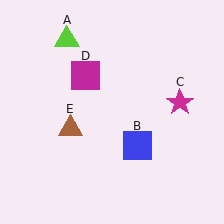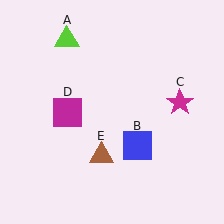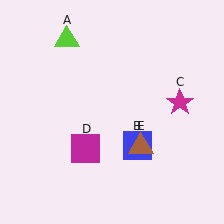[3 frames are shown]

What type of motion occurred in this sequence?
The magenta square (object D), brown triangle (object E) rotated counterclockwise around the center of the scene.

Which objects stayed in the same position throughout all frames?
Lime triangle (object A) and blue square (object B) and magenta star (object C) remained stationary.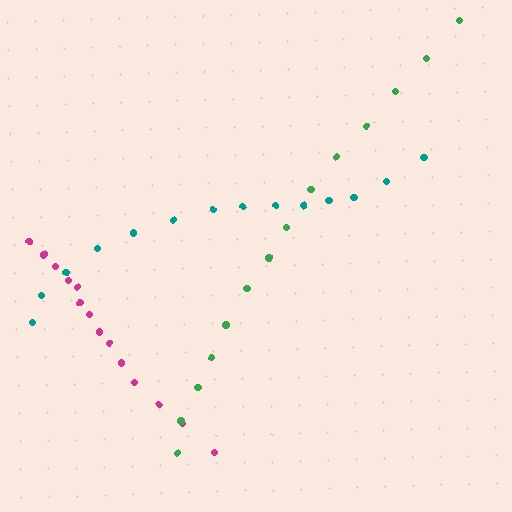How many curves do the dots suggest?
There are 3 distinct paths.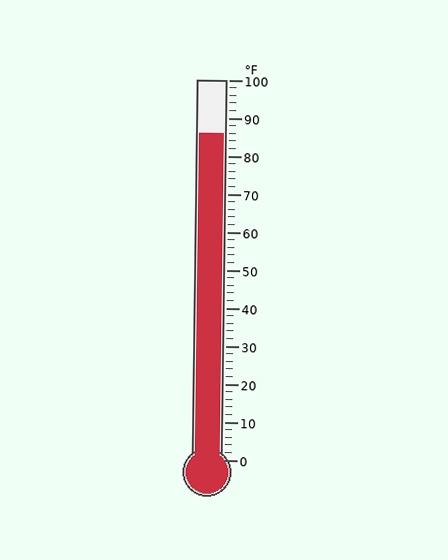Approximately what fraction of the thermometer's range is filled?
The thermometer is filled to approximately 85% of its range.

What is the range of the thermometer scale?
The thermometer scale ranges from 0°F to 100°F.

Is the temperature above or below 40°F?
The temperature is above 40°F.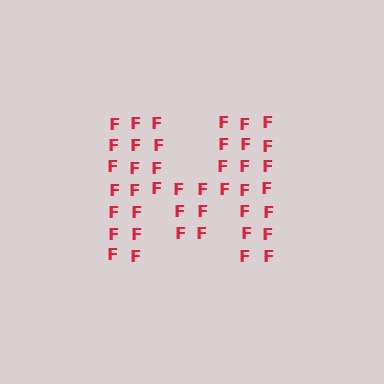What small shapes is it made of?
It is made of small letter F's.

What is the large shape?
The large shape is the letter M.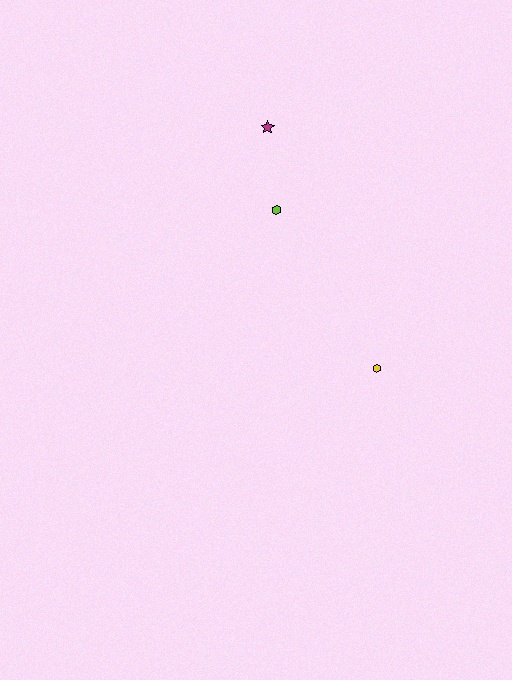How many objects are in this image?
There are 3 objects.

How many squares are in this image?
There are no squares.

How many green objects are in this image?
There are no green objects.